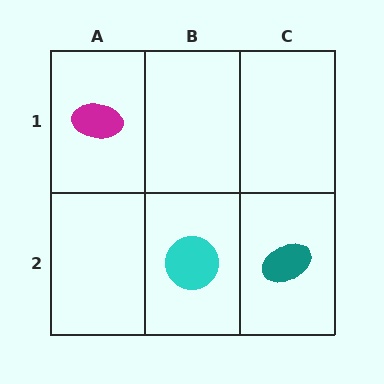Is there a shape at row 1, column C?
No, that cell is empty.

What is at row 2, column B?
A cyan circle.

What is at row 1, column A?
A magenta ellipse.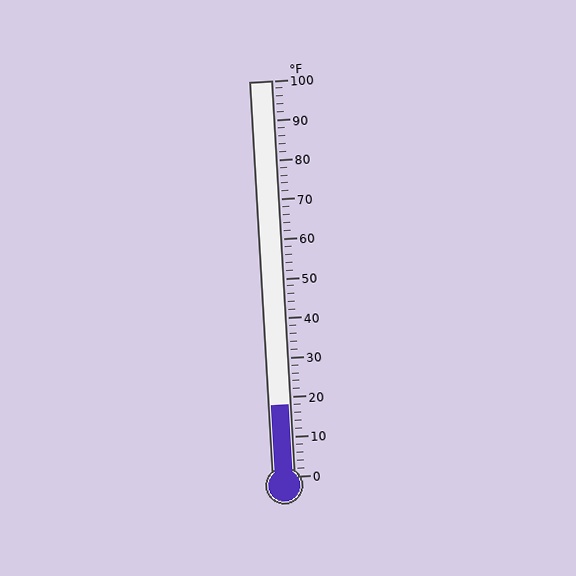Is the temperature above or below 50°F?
The temperature is below 50°F.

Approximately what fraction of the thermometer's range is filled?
The thermometer is filled to approximately 20% of its range.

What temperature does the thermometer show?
The thermometer shows approximately 18°F.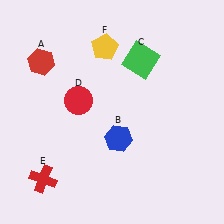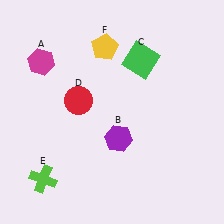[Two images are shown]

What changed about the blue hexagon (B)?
In Image 1, B is blue. In Image 2, it changed to purple.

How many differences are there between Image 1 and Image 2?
There are 3 differences between the two images.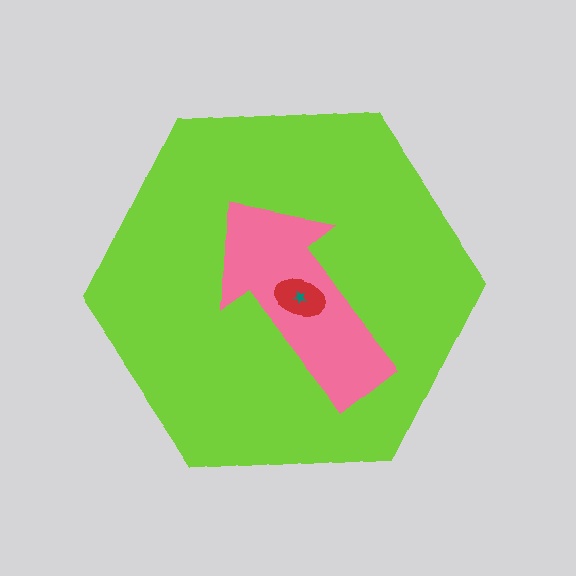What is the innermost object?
The teal star.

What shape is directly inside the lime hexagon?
The pink arrow.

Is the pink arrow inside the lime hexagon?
Yes.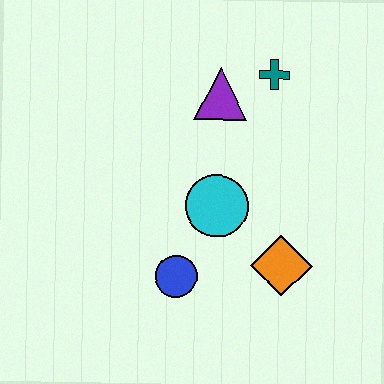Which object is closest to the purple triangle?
The teal cross is closest to the purple triangle.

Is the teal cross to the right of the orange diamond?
No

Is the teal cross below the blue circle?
No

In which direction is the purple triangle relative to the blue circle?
The purple triangle is above the blue circle.